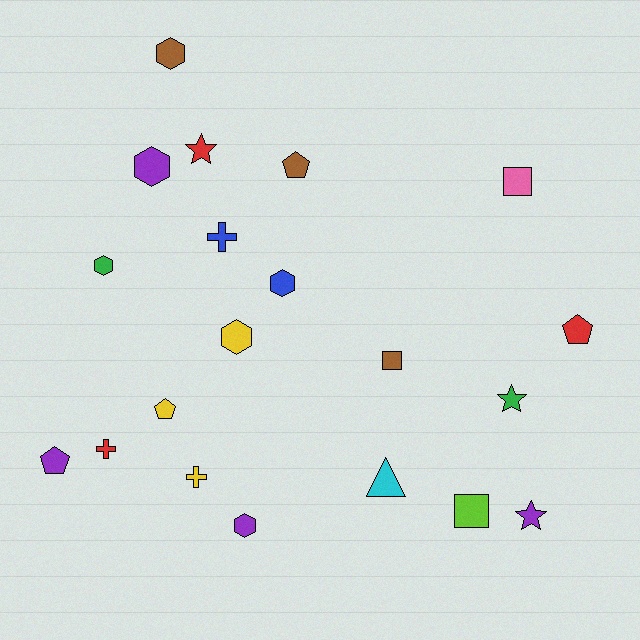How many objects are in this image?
There are 20 objects.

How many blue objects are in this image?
There are 2 blue objects.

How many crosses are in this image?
There are 3 crosses.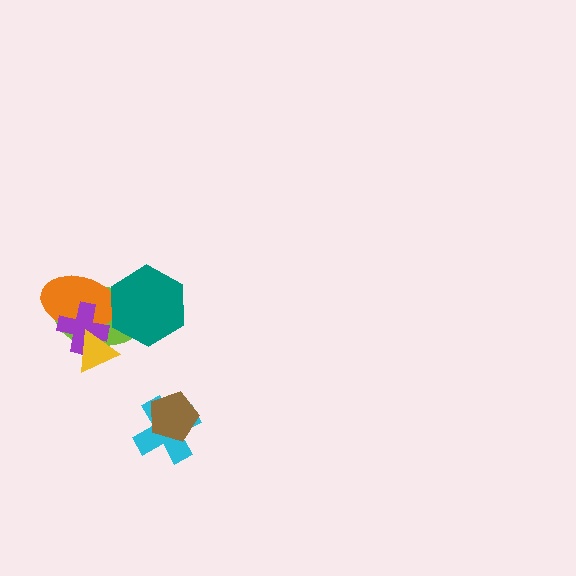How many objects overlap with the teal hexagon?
2 objects overlap with the teal hexagon.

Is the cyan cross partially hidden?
Yes, it is partially covered by another shape.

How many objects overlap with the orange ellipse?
4 objects overlap with the orange ellipse.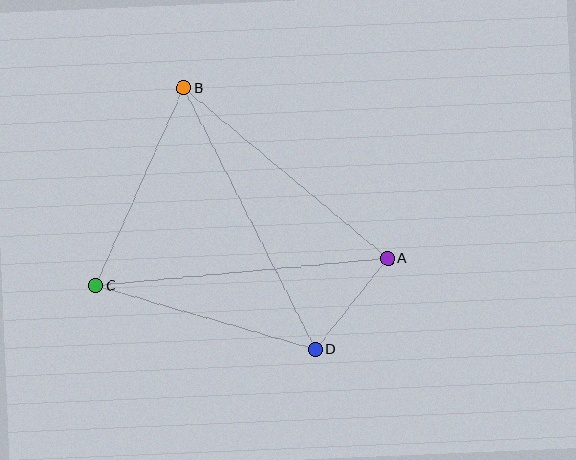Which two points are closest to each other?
Points A and D are closest to each other.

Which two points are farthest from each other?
Points A and C are farthest from each other.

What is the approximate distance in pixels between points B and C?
The distance between B and C is approximately 217 pixels.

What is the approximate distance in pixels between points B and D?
The distance between B and D is approximately 293 pixels.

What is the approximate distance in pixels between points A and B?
The distance between A and B is approximately 266 pixels.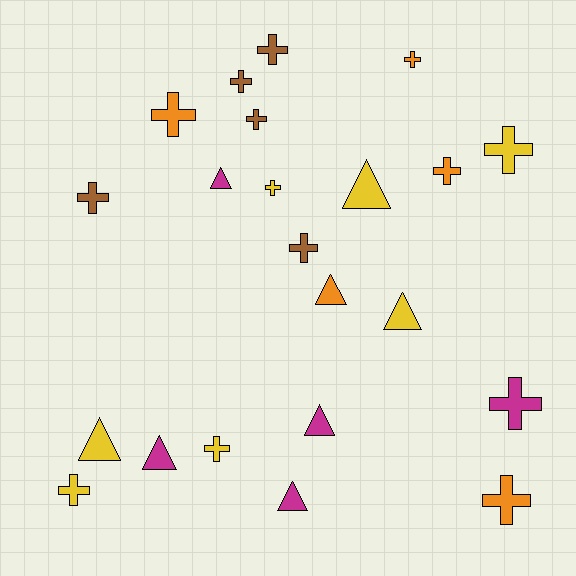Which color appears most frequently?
Yellow, with 7 objects.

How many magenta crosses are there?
There is 1 magenta cross.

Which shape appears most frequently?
Cross, with 14 objects.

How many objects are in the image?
There are 22 objects.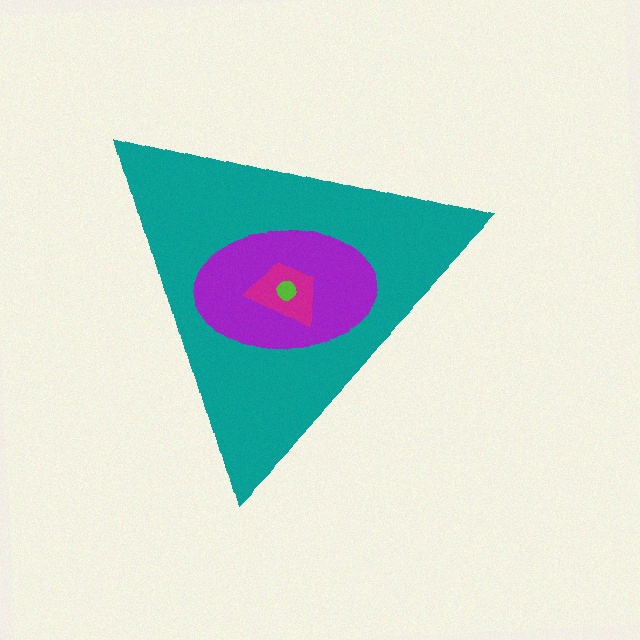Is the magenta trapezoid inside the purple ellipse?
Yes.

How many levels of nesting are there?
4.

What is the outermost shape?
The teal triangle.